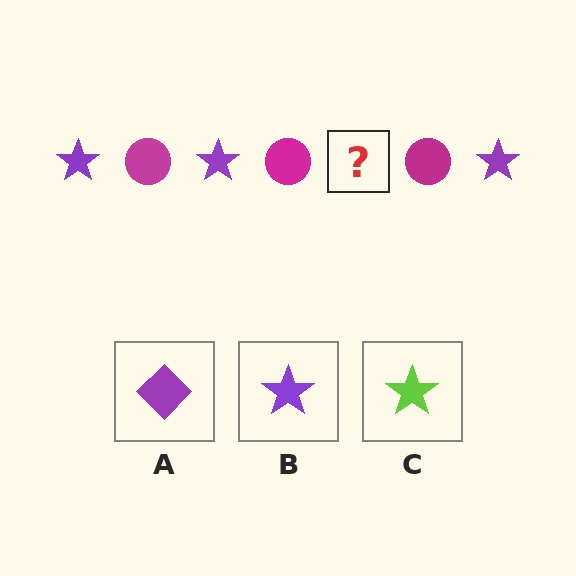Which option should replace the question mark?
Option B.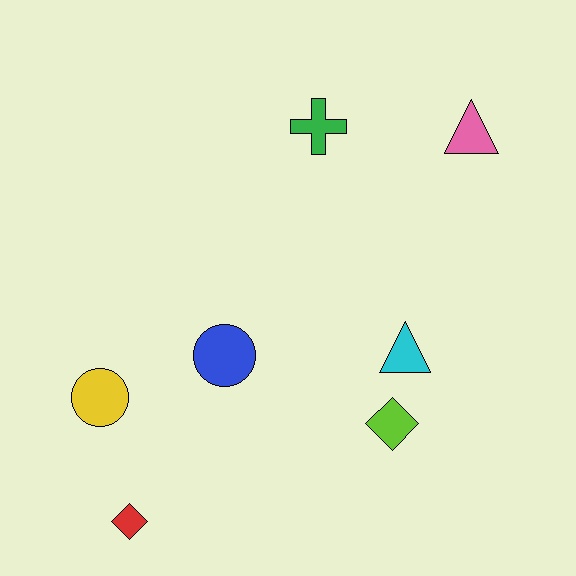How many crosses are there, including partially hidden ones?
There is 1 cross.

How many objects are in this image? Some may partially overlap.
There are 7 objects.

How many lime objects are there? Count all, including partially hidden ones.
There is 1 lime object.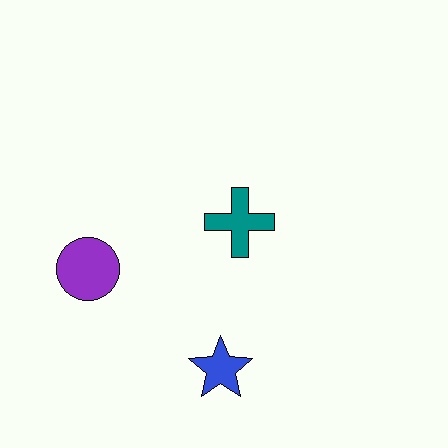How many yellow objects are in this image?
There are no yellow objects.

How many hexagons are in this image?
There are no hexagons.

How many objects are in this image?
There are 3 objects.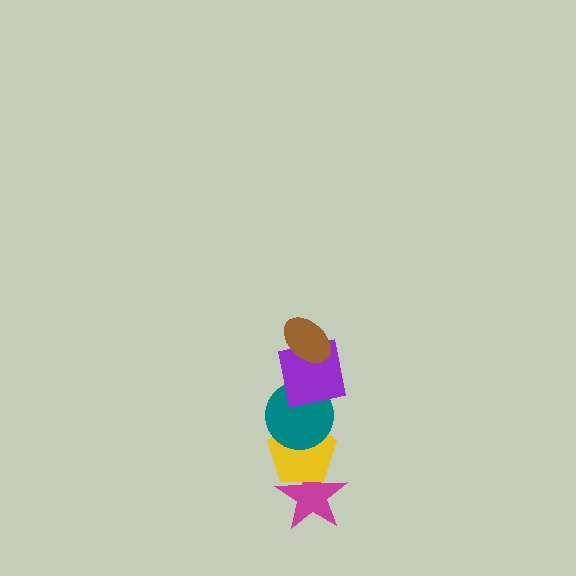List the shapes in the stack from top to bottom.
From top to bottom: the brown ellipse, the purple square, the teal circle, the yellow pentagon, the magenta star.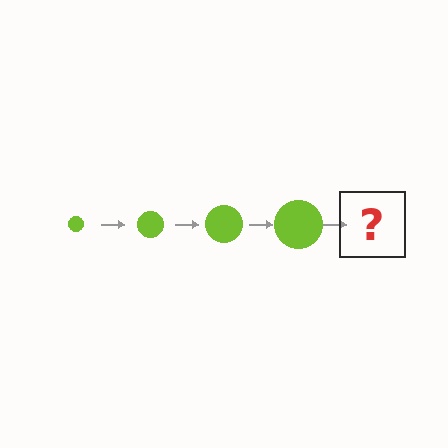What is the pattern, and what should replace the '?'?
The pattern is that the circle gets progressively larger each step. The '?' should be a lime circle, larger than the previous one.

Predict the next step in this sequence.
The next step is a lime circle, larger than the previous one.